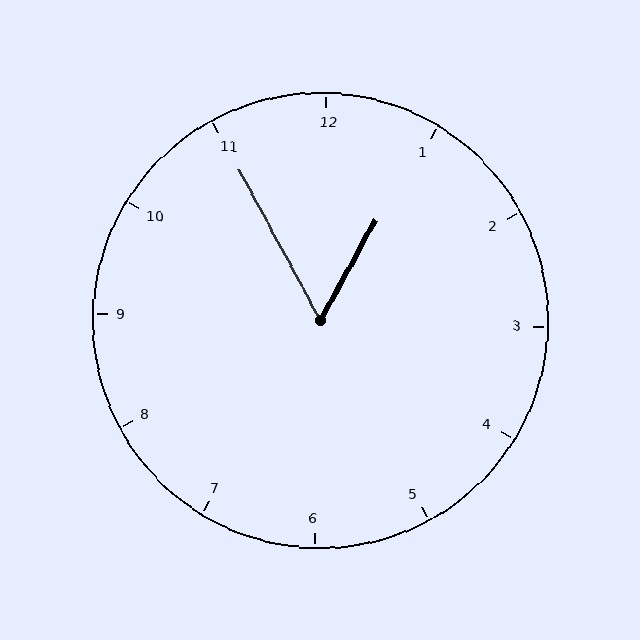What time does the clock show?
12:55.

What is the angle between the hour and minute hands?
Approximately 58 degrees.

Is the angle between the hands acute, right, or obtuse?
It is acute.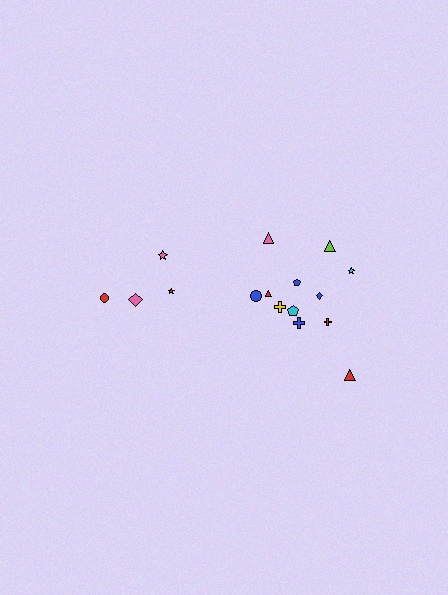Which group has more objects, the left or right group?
The right group.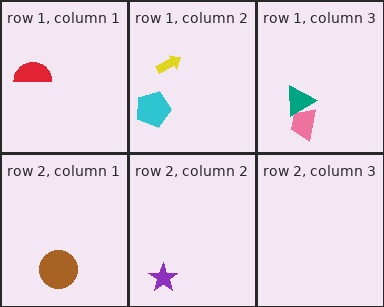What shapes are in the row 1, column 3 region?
The pink trapezoid, the teal triangle.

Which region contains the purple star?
The row 2, column 2 region.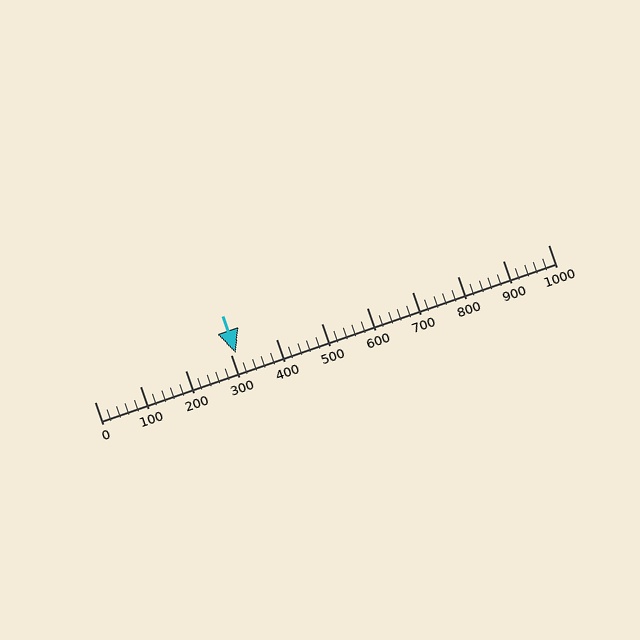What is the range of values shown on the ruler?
The ruler shows values from 0 to 1000.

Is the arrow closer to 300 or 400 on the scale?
The arrow is closer to 300.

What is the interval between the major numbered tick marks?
The major tick marks are spaced 100 units apart.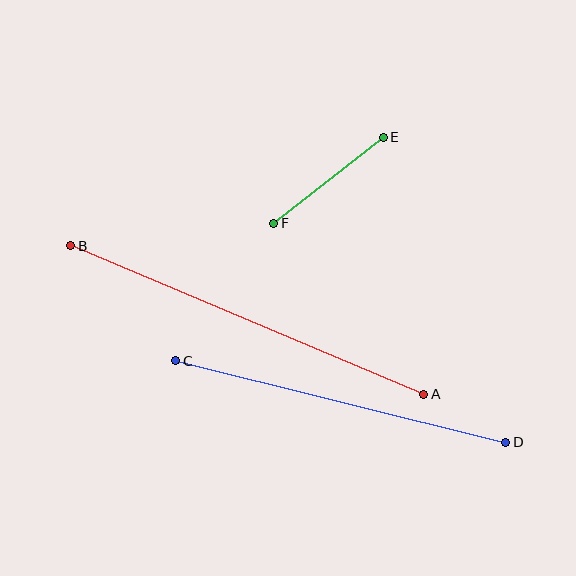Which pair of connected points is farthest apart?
Points A and B are farthest apart.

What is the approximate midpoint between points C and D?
The midpoint is at approximately (341, 401) pixels.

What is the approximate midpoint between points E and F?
The midpoint is at approximately (329, 180) pixels.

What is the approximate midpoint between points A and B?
The midpoint is at approximately (247, 320) pixels.